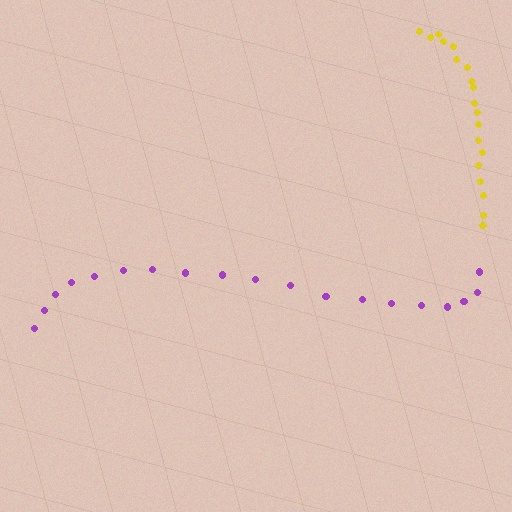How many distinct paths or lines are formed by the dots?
There are 2 distinct paths.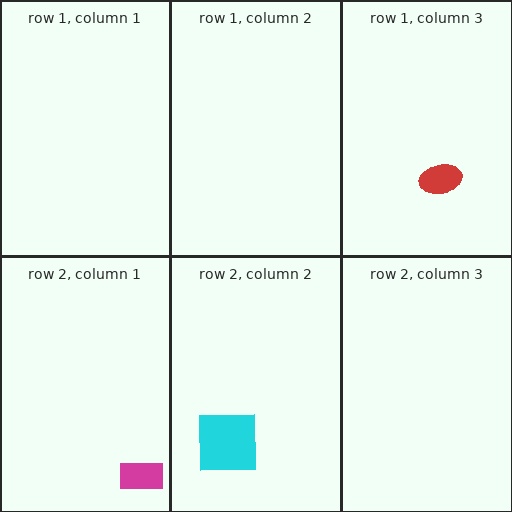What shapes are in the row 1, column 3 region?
The red ellipse.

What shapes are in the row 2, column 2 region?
The cyan square.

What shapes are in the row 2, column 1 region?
The magenta rectangle.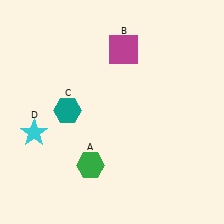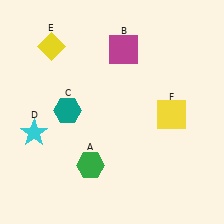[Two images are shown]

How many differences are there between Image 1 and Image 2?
There are 2 differences between the two images.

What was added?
A yellow diamond (E), a yellow square (F) were added in Image 2.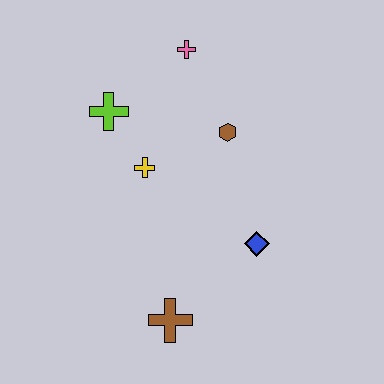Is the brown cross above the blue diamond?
No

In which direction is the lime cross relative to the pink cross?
The lime cross is to the left of the pink cross.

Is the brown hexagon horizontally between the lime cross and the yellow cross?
No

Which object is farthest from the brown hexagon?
The brown cross is farthest from the brown hexagon.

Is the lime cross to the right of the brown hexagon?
No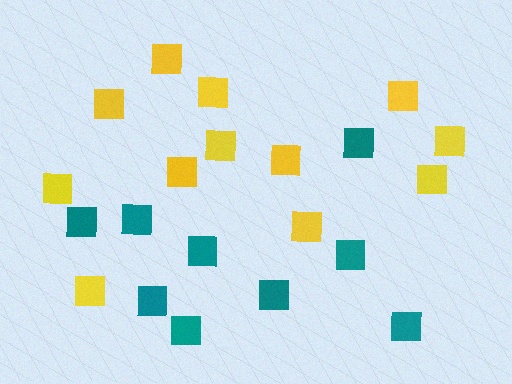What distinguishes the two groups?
There are 2 groups: one group of yellow squares (12) and one group of teal squares (9).